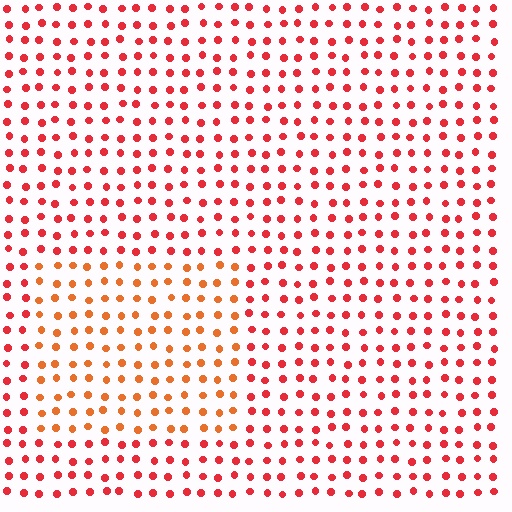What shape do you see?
I see a rectangle.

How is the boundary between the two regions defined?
The boundary is defined purely by a slight shift in hue (about 27 degrees). Spacing, size, and orientation are identical on both sides.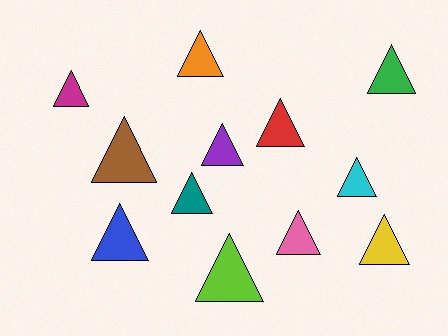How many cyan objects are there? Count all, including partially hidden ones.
There is 1 cyan object.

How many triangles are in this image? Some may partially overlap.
There are 12 triangles.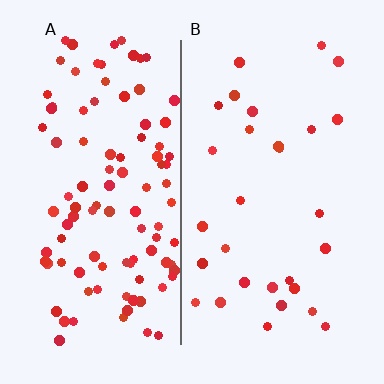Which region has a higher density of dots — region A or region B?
A (the left).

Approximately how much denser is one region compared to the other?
Approximately 3.5× — region A over region B.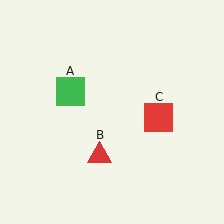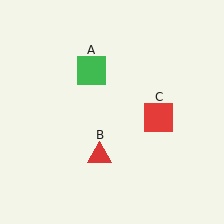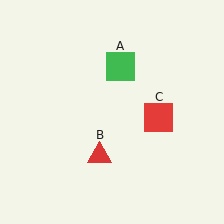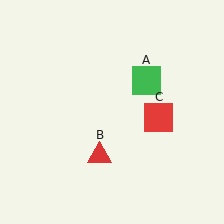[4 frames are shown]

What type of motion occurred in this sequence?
The green square (object A) rotated clockwise around the center of the scene.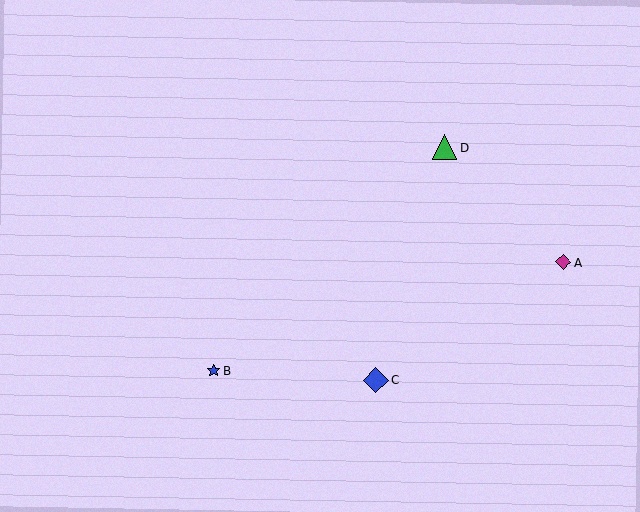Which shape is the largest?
The blue diamond (labeled C) is the largest.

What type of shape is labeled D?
Shape D is a green triangle.